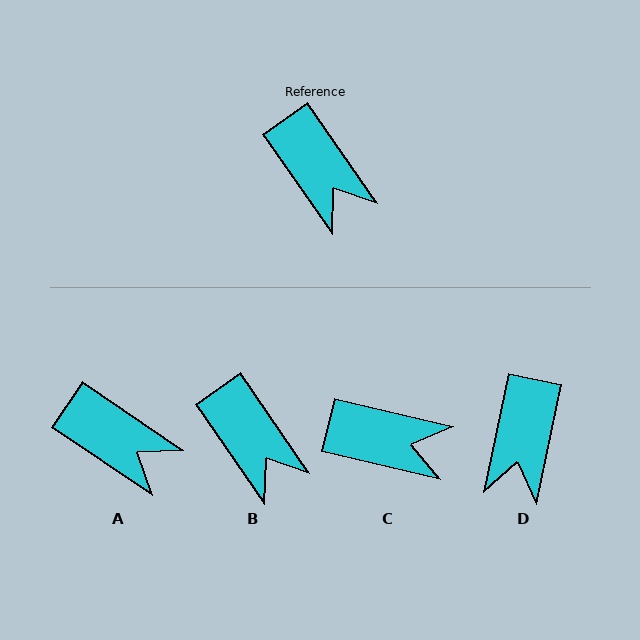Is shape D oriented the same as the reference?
No, it is off by about 46 degrees.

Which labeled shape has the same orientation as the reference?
B.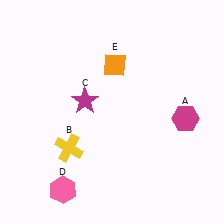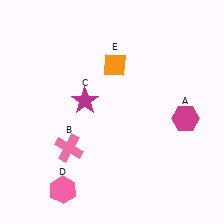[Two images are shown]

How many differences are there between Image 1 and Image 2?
There is 1 difference between the two images.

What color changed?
The cross (B) changed from yellow in Image 1 to pink in Image 2.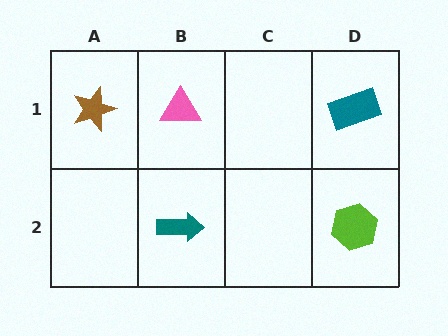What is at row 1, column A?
A brown star.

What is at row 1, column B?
A pink triangle.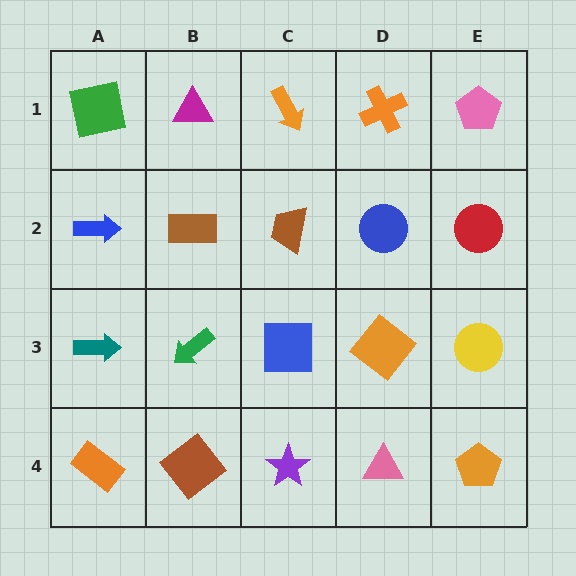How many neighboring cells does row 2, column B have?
4.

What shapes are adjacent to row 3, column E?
A red circle (row 2, column E), an orange pentagon (row 4, column E), an orange diamond (row 3, column D).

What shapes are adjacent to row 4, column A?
A teal arrow (row 3, column A), a brown diamond (row 4, column B).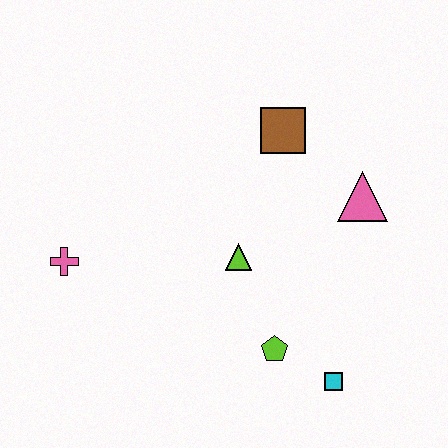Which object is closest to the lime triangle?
The lime pentagon is closest to the lime triangle.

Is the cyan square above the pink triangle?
No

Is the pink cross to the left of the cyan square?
Yes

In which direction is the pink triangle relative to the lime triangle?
The pink triangle is to the right of the lime triangle.